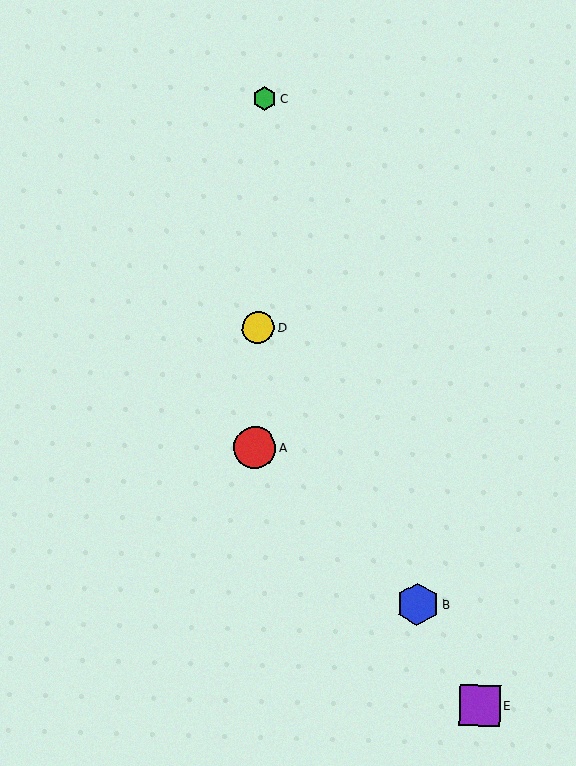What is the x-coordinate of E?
Object E is at x≈480.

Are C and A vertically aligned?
Yes, both are at x≈265.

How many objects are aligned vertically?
3 objects (A, C, D) are aligned vertically.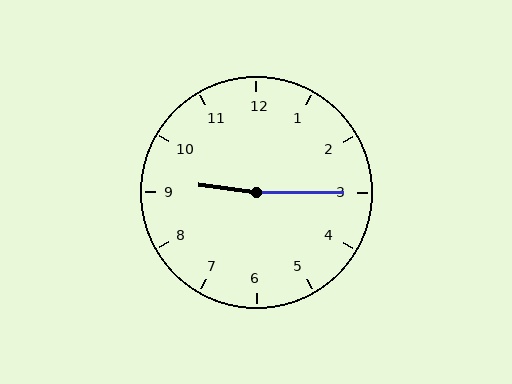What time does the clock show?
9:15.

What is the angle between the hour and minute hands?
Approximately 172 degrees.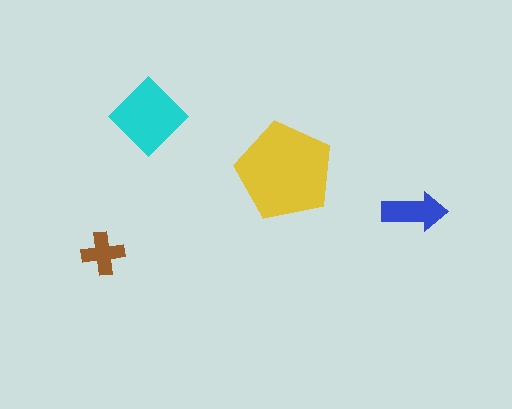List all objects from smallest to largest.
The brown cross, the blue arrow, the cyan diamond, the yellow pentagon.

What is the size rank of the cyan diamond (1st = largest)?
2nd.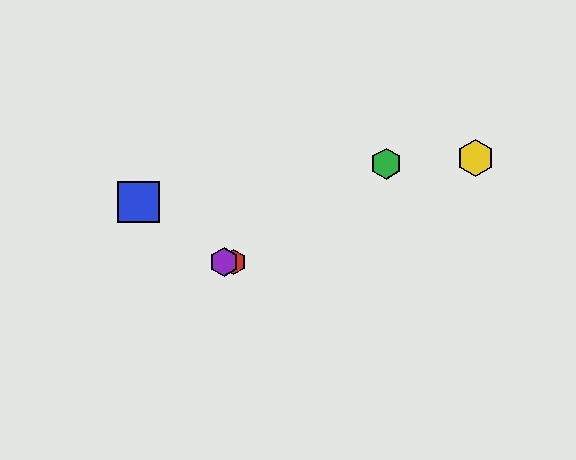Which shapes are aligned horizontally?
The red hexagon, the purple hexagon are aligned horizontally.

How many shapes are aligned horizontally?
2 shapes (the red hexagon, the purple hexagon) are aligned horizontally.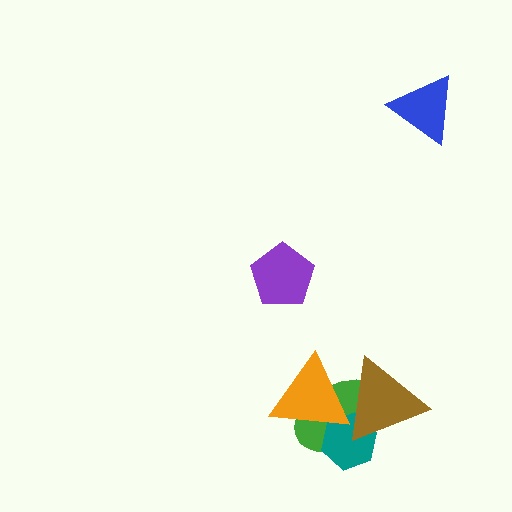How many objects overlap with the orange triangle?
3 objects overlap with the orange triangle.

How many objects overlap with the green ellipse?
3 objects overlap with the green ellipse.